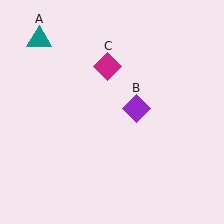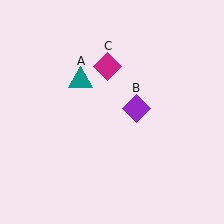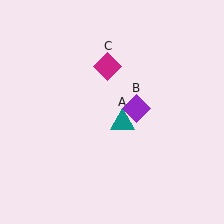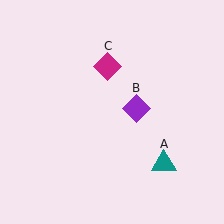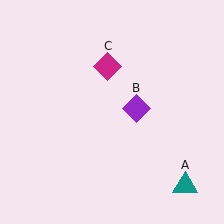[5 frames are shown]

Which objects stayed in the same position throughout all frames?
Purple diamond (object B) and magenta diamond (object C) remained stationary.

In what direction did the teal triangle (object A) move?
The teal triangle (object A) moved down and to the right.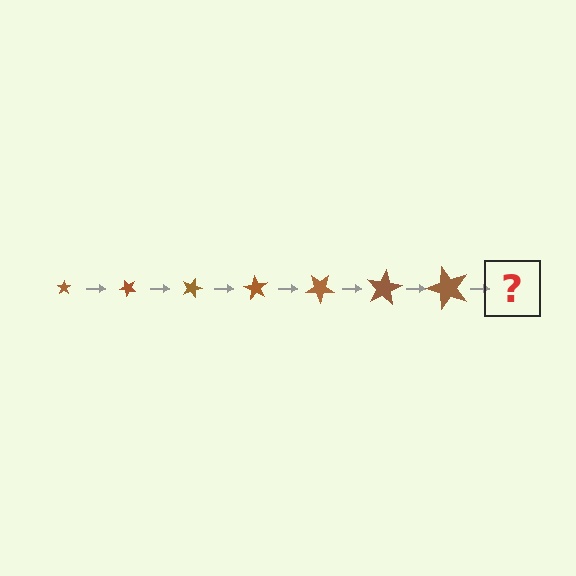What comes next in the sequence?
The next element should be a star, larger than the previous one and rotated 315 degrees from the start.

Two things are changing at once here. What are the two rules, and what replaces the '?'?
The two rules are that the star grows larger each step and it rotates 45 degrees each step. The '?' should be a star, larger than the previous one and rotated 315 degrees from the start.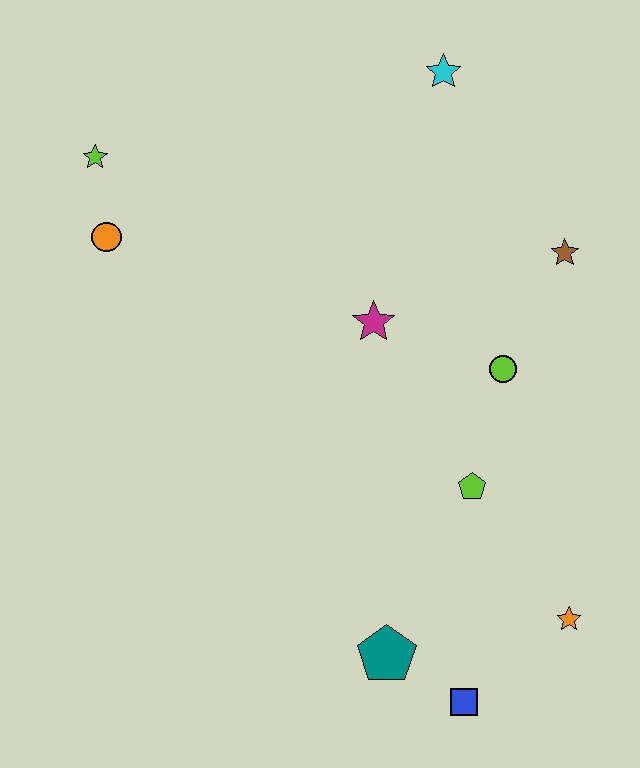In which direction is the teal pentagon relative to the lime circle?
The teal pentagon is below the lime circle.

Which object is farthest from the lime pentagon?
The lime star is farthest from the lime pentagon.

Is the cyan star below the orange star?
No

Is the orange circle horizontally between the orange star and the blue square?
No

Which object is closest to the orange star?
The blue square is closest to the orange star.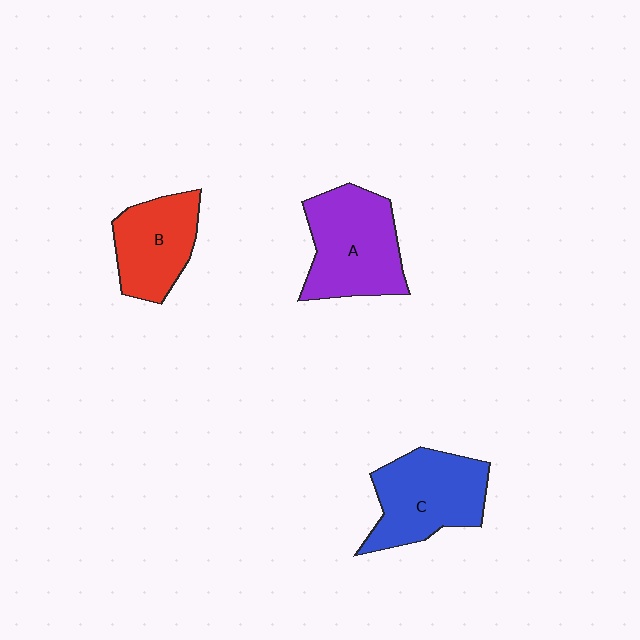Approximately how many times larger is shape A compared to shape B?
Approximately 1.3 times.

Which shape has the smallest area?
Shape B (red).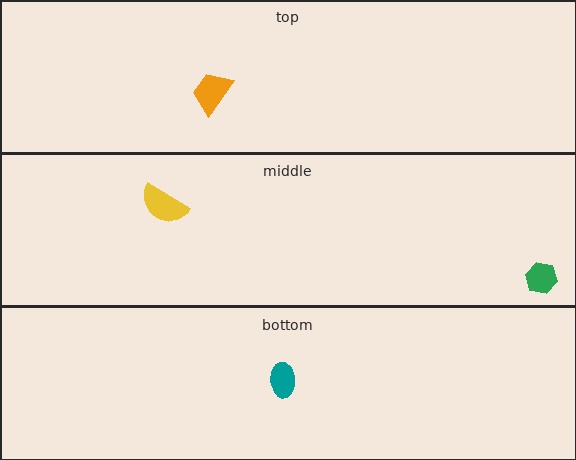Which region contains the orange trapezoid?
The top region.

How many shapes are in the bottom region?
1.